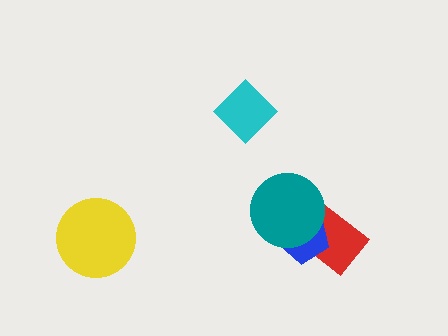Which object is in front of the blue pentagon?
The teal circle is in front of the blue pentagon.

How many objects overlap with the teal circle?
2 objects overlap with the teal circle.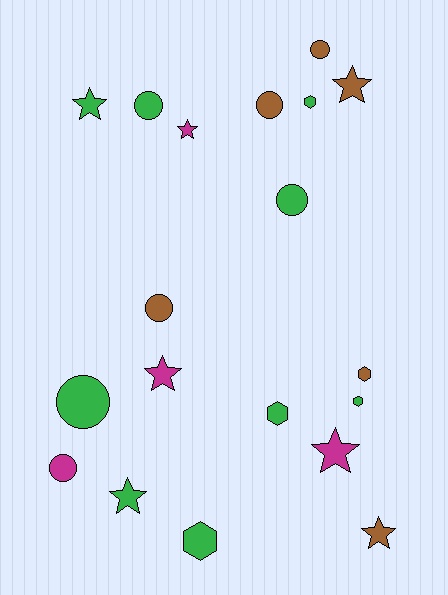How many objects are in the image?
There are 19 objects.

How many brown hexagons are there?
There is 1 brown hexagon.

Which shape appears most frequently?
Star, with 7 objects.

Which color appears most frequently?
Green, with 9 objects.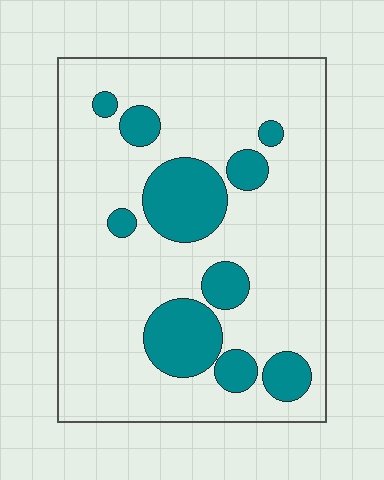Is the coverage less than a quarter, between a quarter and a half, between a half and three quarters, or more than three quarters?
Less than a quarter.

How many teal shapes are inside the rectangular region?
10.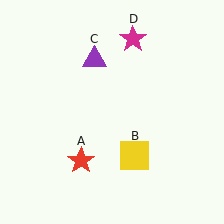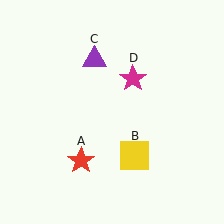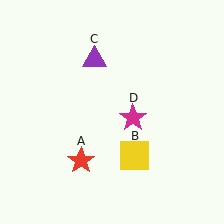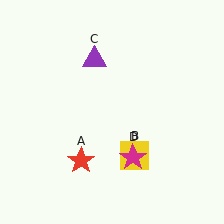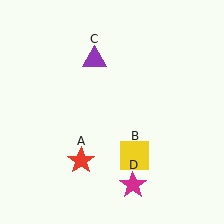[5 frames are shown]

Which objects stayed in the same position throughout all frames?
Red star (object A) and yellow square (object B) and purple triangle (object C) remained stationary.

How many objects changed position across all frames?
1 object changed position: magenta star (object D).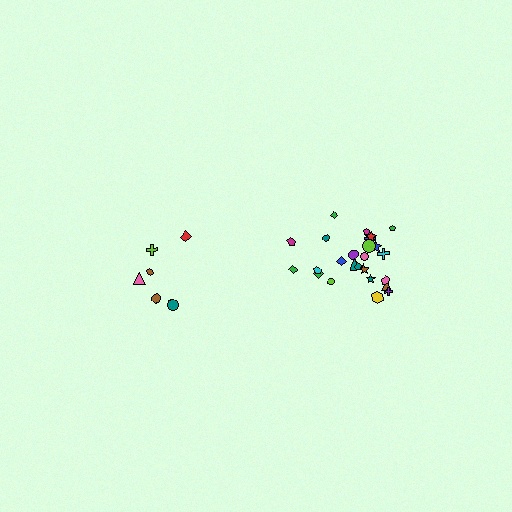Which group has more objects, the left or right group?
The right group.